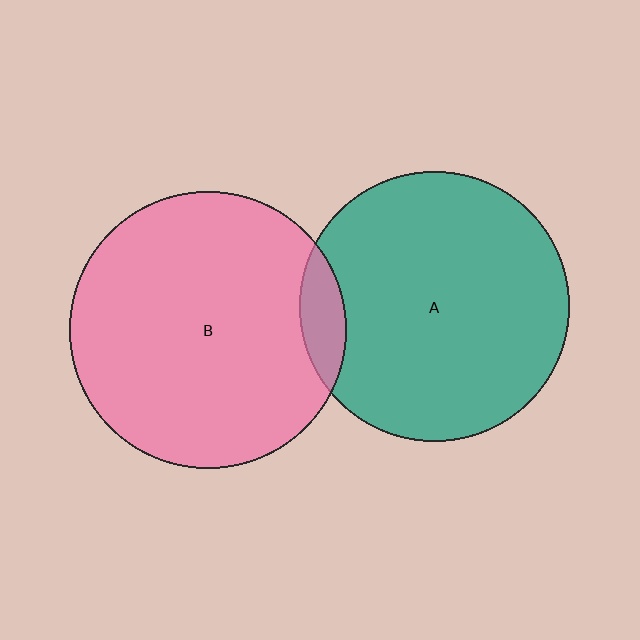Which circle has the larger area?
Circle B (pink).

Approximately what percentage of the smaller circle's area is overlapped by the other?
Approximately 10%.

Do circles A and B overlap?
Yes.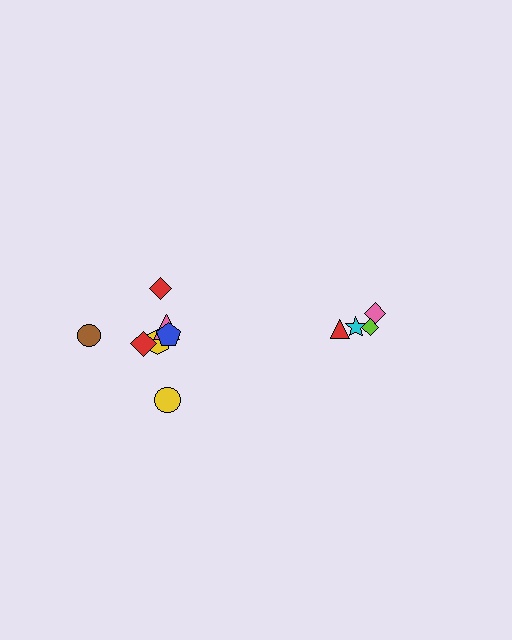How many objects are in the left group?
There are 7 objects.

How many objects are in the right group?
There are 4 objects.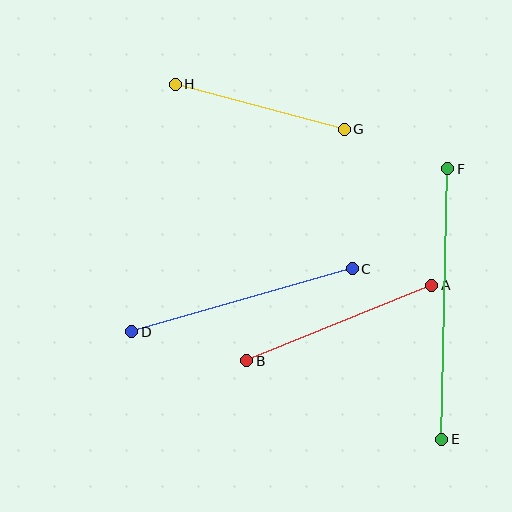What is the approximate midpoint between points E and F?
The midpoint is at approximately (445, 304) pixels.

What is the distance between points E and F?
The distance is approximately 270 pixels.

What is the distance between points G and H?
The distance is approximately 175 pixels.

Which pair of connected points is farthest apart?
Points E and F are farthest apart.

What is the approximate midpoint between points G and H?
The midpoint is at approximately (260, 107) pixels.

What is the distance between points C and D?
The distance is approximately 229 pixels.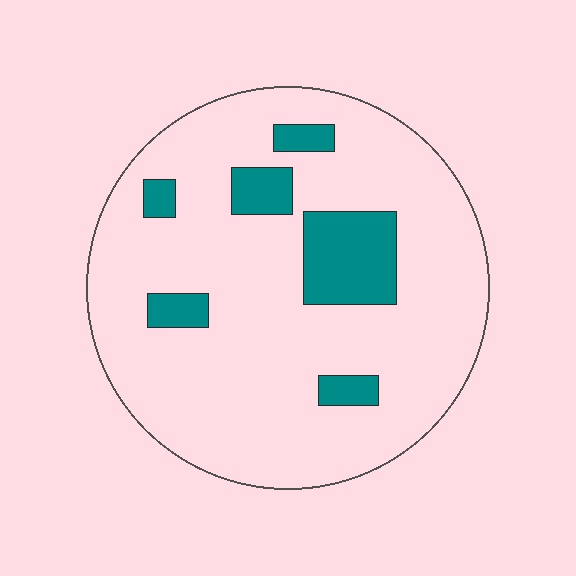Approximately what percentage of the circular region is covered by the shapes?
Approximately 15%.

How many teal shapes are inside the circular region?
6.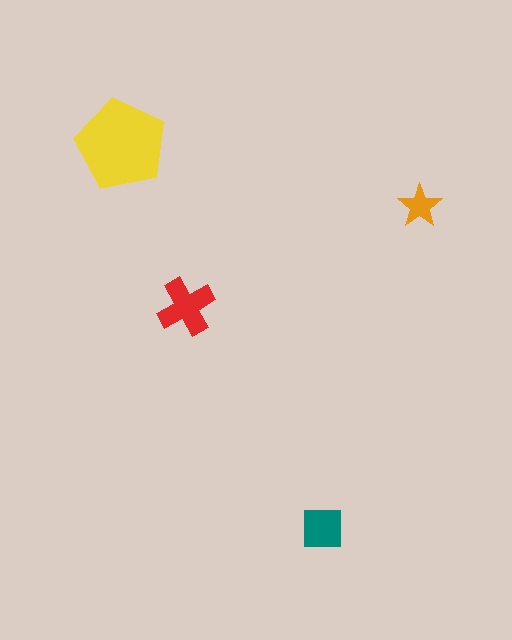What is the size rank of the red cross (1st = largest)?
2nd.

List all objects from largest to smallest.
The yellow pentagon, the red cross, the teal square, the orange star.